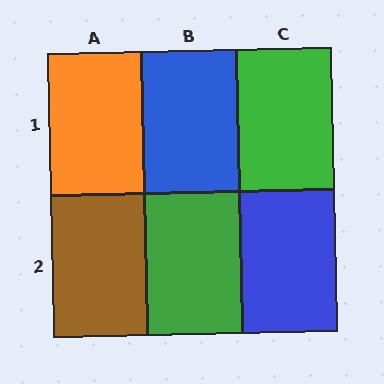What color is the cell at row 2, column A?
Brown.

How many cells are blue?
2 cells are blue.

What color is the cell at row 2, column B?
Green.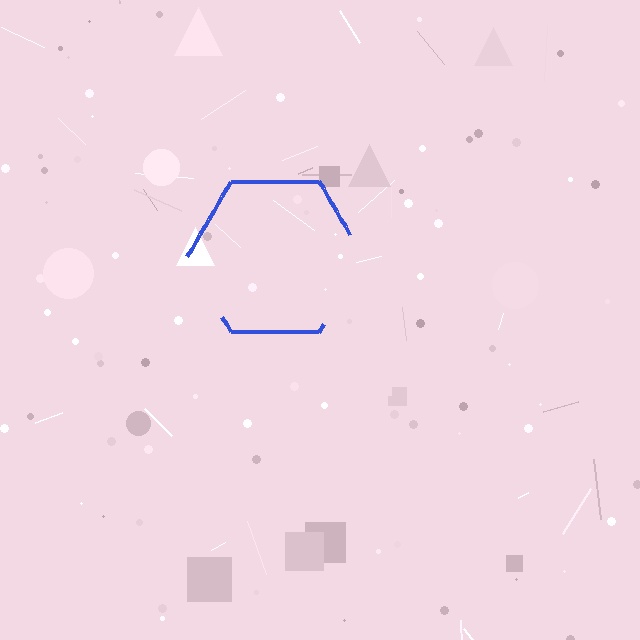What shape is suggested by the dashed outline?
The dashed outline suggests a hexagon.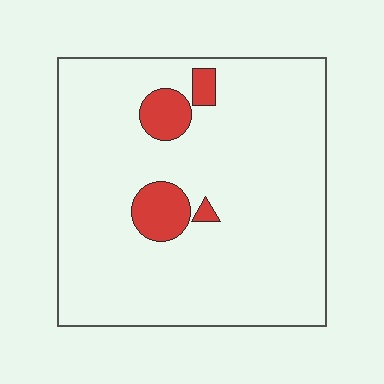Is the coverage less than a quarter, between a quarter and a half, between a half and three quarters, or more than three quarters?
Less than a quarter.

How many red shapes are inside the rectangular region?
4.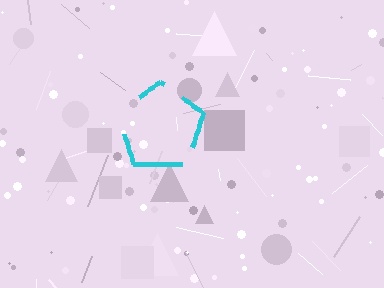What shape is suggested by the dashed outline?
The dashed outline suggests a pentagon.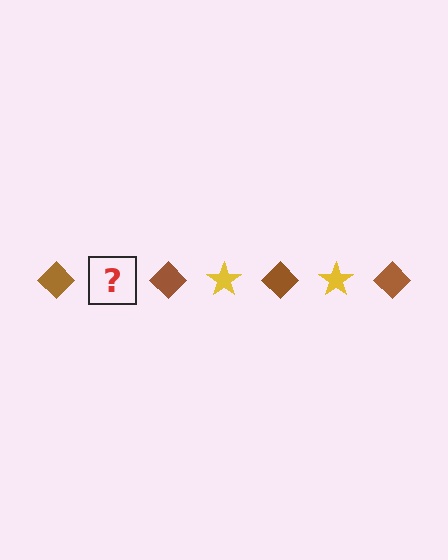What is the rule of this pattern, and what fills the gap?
The rule is that the pattern alternates between brown diamond and yellow star. The gap should be filled with a yellow star.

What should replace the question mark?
The question mark should be replaced with a yellow star.